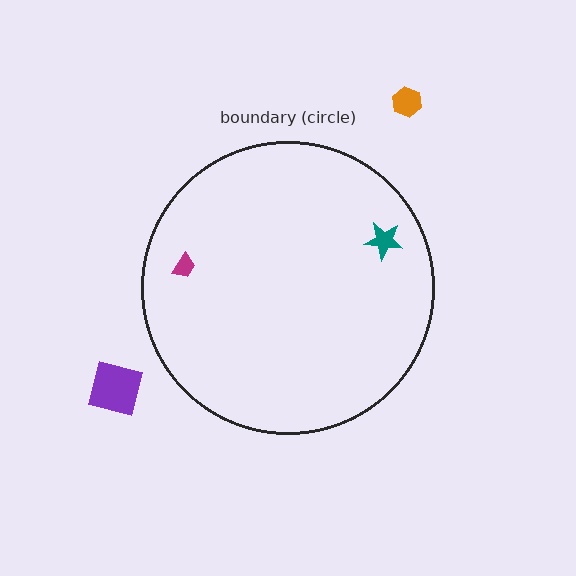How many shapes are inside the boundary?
2 inside, 2 outside.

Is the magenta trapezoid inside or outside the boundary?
Inside.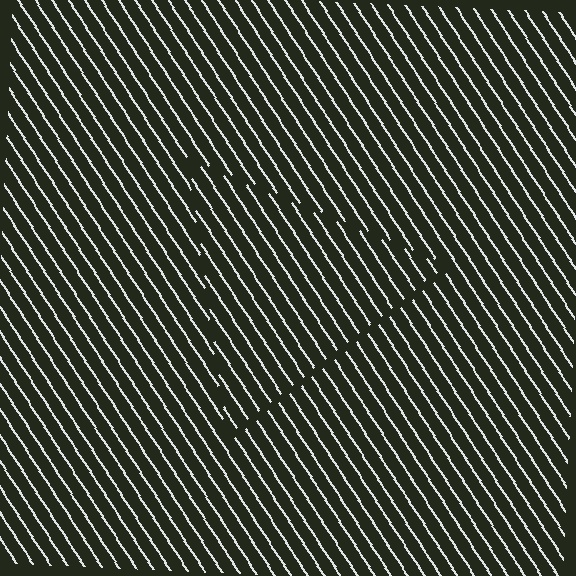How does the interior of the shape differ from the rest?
The interior of the shape contains the same grating, shifted by half a period — the contour is defined by the phase discontinuity where line-ends from the inner and outer gratings abut.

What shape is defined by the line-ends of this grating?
An illusory triangle. The interior of the shape contains the same grating, shifted by half a period — the contour is defined by the phase discontinuity where line-ends from the inner and outer gratings abut.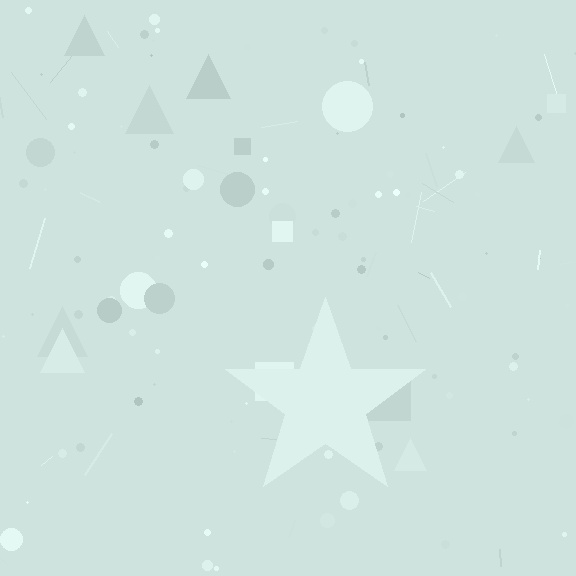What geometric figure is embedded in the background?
A star is embedded in the background.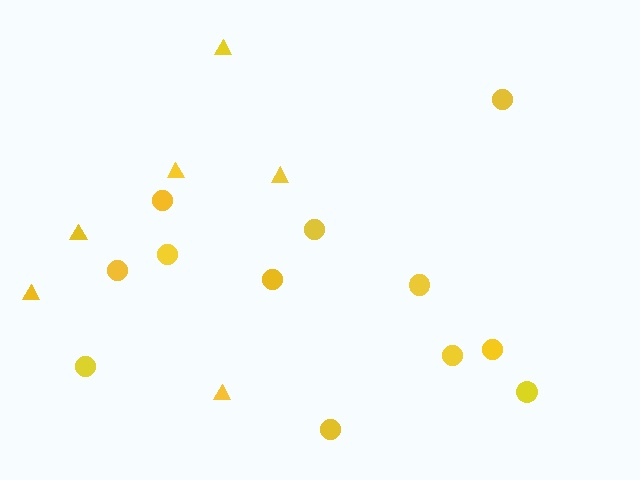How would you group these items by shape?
There are 2 groups: one group of triangles (6) and one group of circles (12).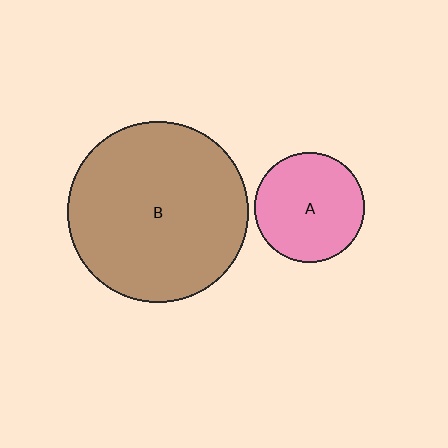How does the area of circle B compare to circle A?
Approximately 2.7 times.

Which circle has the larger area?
Circle B (brown).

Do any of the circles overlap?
No, none of the circles overlap.